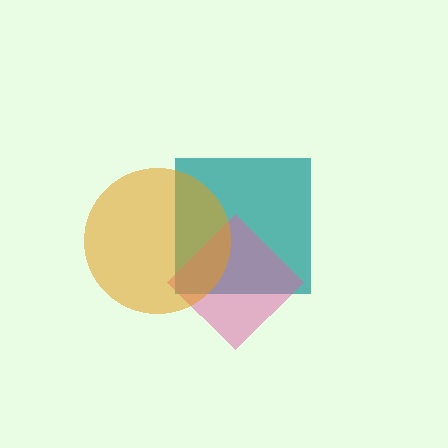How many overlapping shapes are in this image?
There are 3 overlapping shapes in the image.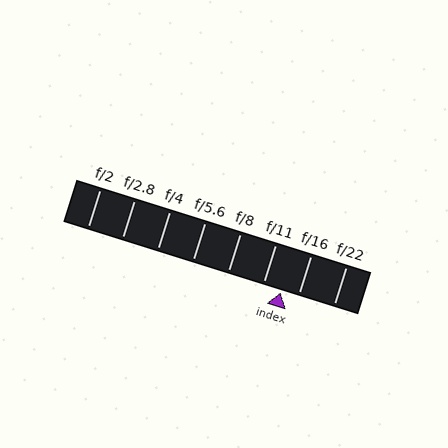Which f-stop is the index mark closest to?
The index mark is closest to f/16.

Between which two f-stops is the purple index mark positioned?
The index mark is between f/11 and f/16.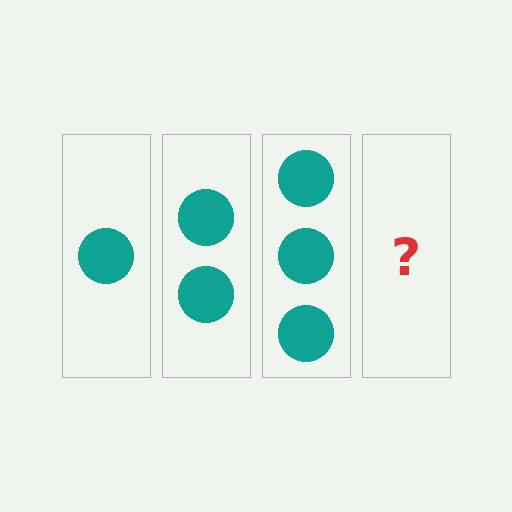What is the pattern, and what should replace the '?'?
The pattern is that each step adds one more circle. The '?' should be 4 circles.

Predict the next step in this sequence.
The next step is 4 circles.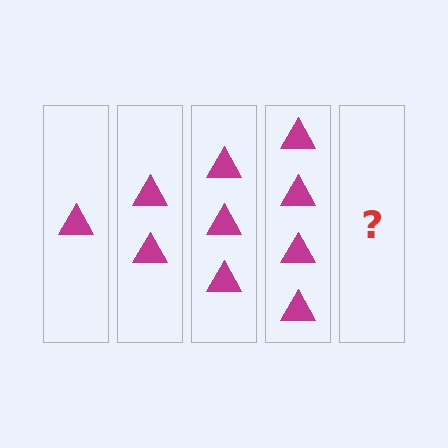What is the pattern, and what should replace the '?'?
The pattern is that each step adds one more triangle. The '?' should be 5 triangles.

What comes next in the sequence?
The next element should be 5 triangles.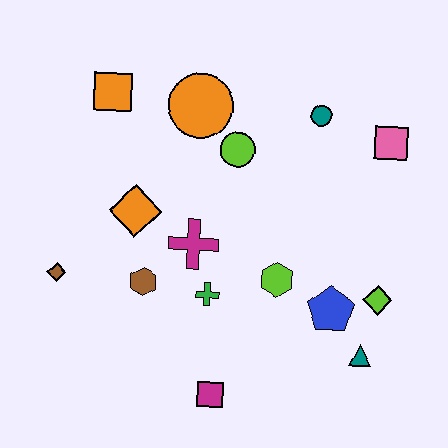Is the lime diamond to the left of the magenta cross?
No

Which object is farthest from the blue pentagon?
The orange square is farthest from the blue pentagon.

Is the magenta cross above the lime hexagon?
Yes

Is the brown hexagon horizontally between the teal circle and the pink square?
No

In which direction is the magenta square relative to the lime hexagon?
The magenta square is below the lime hexagon.